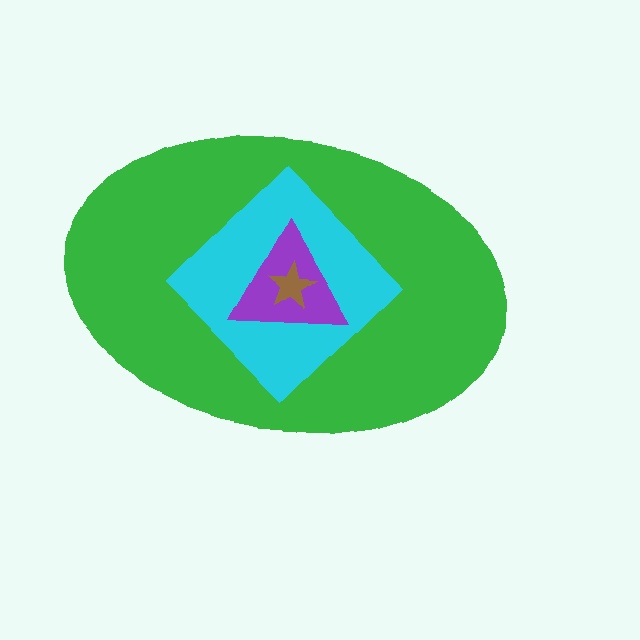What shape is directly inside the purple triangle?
The brown star.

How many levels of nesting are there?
4.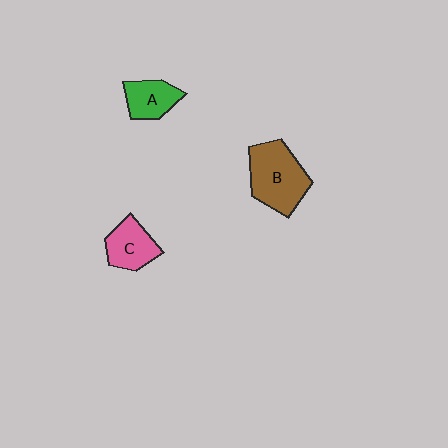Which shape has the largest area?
Shape B (brown).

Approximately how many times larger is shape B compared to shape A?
Approximately 1.8 times.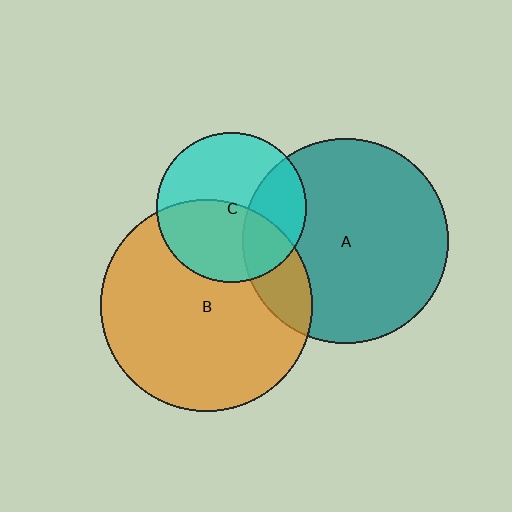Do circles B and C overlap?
Yes.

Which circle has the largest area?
Circle B (orange).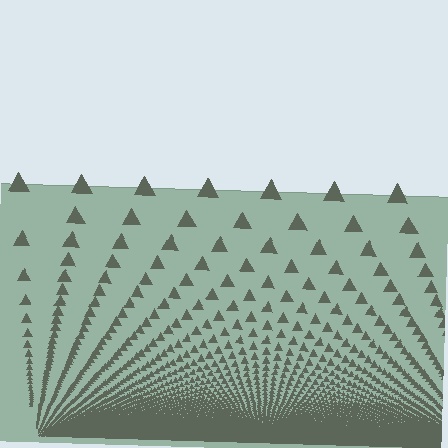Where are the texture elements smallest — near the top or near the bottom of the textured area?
Near the bottom.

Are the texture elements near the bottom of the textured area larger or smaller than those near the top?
Smaller. The gradient is inverted — elements near the bottom are smaller and denser.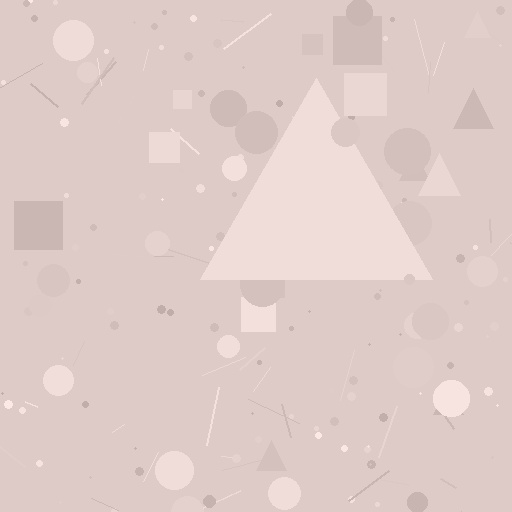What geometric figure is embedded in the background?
A triangle is embedded in the background.